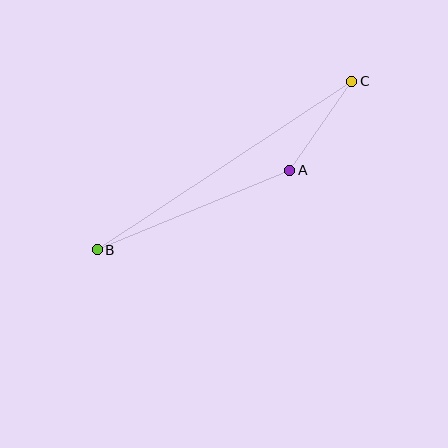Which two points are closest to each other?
Points A and C are closest to each other.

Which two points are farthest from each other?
Points B and C are farthest from each other.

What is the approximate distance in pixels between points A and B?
The distance between A and B is approximately 208 pixels.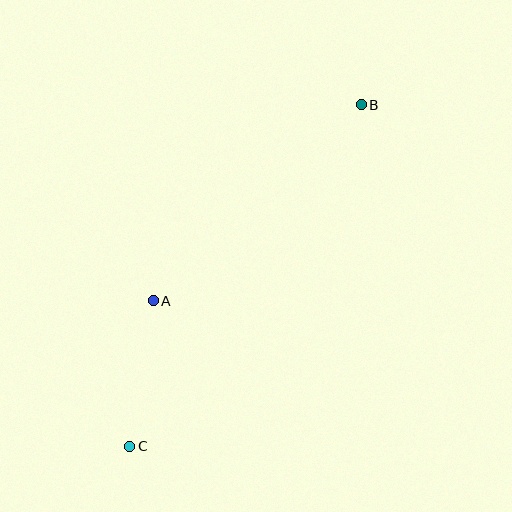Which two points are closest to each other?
Points A and C are closest to each other.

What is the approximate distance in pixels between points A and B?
The distance between A and B is approximately 286 pixels.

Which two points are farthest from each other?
Points B and C are farthest from each other.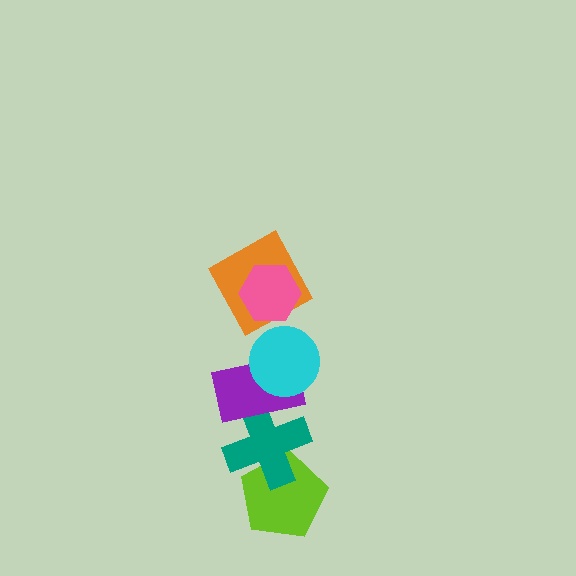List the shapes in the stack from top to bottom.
From top to bottom: the pink hexagon, the orange square, the cyan circle, the purple rectangle, the teal cross, the lime pentagon.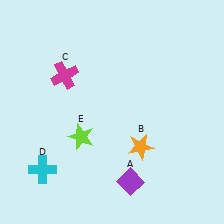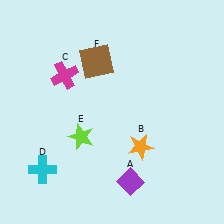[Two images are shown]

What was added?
A brown square (F) was added in Image 2.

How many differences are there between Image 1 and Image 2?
There is 1 difference between the two images.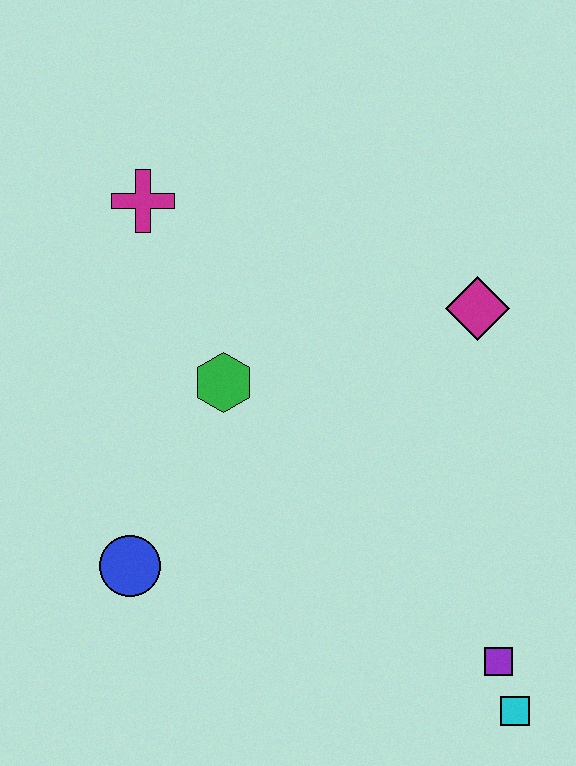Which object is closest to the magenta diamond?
The green hexagon is closest to the magenta diamond.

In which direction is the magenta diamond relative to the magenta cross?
The magenta diamond is to the right of the magenta cross.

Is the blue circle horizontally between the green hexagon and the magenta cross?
No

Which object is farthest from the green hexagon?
The cyan square is farthest from the green hexagon.